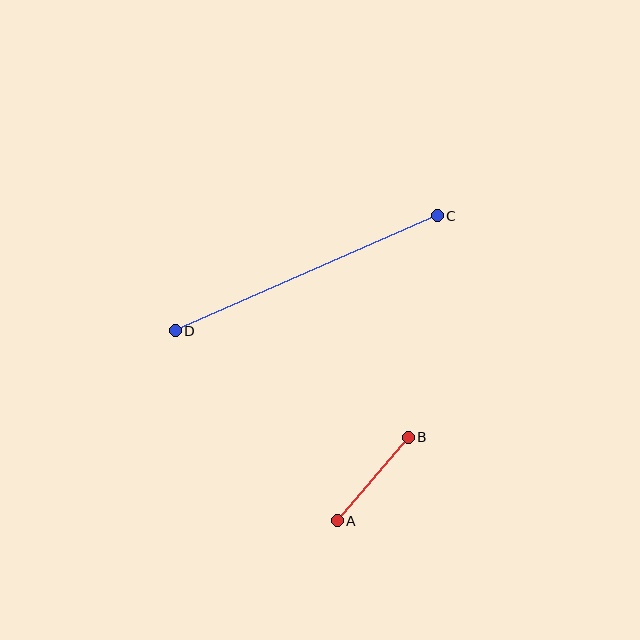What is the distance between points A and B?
The distance is approximately 109 pixels.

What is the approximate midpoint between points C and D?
The midpoint is at approximately (306, 273) pixels.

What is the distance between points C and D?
The distance is approximately 286 pixels.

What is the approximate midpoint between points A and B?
The midpoint is at approximately (373, 479) pixels.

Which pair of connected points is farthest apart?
Points C and D are farthest apart.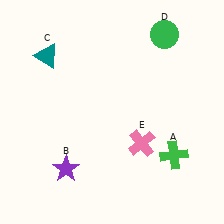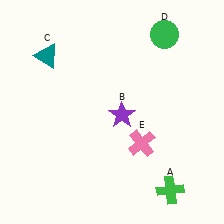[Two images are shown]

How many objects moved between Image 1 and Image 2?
2 objects moved between the two images.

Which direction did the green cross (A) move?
The green cross (A) moved down.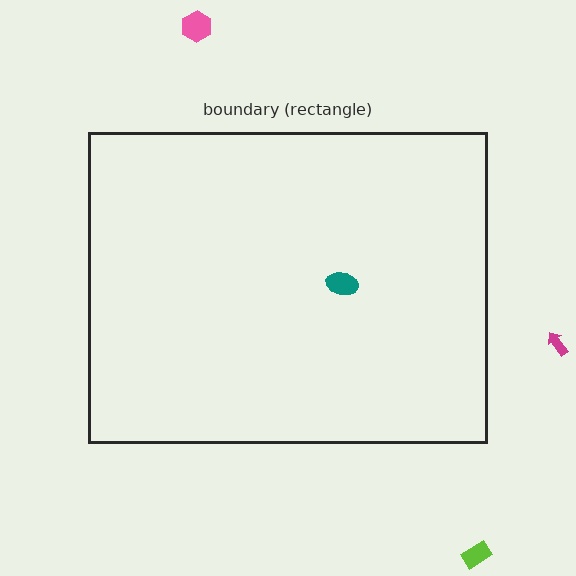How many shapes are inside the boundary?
1 inside, 3 outside.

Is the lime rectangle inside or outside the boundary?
Outside.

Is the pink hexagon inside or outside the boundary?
Outside.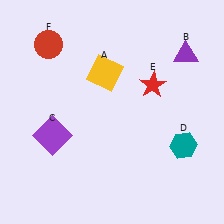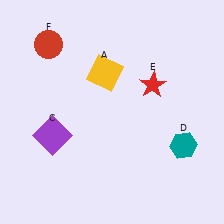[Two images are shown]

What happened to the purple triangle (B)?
The purple triangle (B) was removed in Image 2. It was in the top-right area of Image 1.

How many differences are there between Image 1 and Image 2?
There is 1 difference between the two images.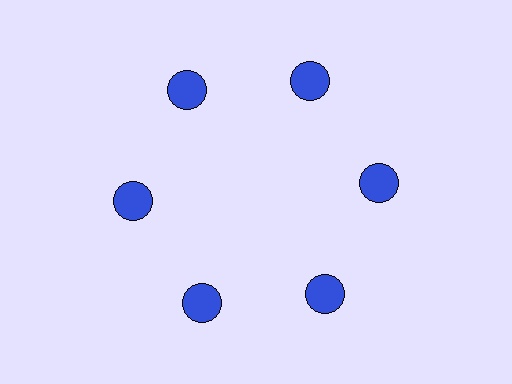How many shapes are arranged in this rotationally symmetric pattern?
There are 6 shapes, arranged in 6 groups of 1.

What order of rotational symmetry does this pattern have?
This pattern has 6-fold rotational symmetry.